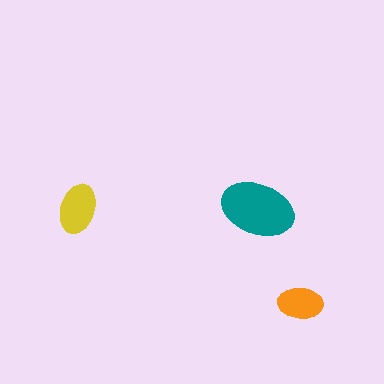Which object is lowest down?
The orange ellipse is bottommost.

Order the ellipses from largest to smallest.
the teal one, the yellow one, the orange one.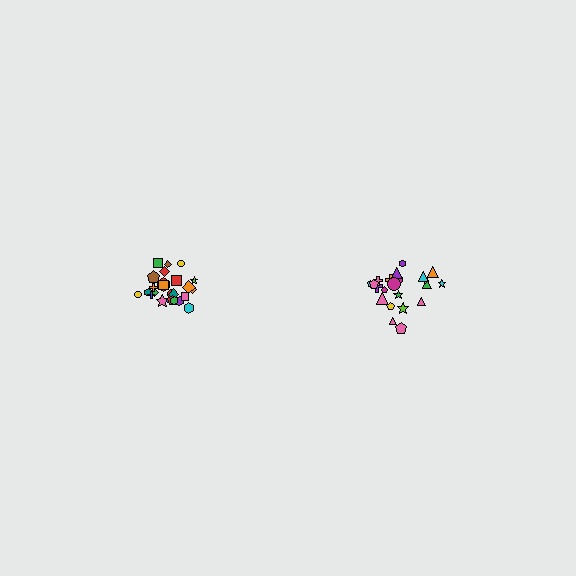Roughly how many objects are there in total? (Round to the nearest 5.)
Roughly 45 objects in total.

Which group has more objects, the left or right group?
The left group.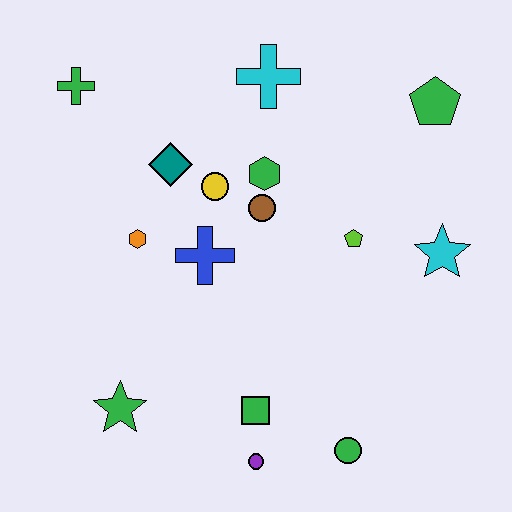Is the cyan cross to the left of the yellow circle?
No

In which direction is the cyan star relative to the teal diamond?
The cyan star is to the right of the teal diamond.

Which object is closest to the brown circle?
The green hexagon is closest to the brown circle.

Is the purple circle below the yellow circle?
Yes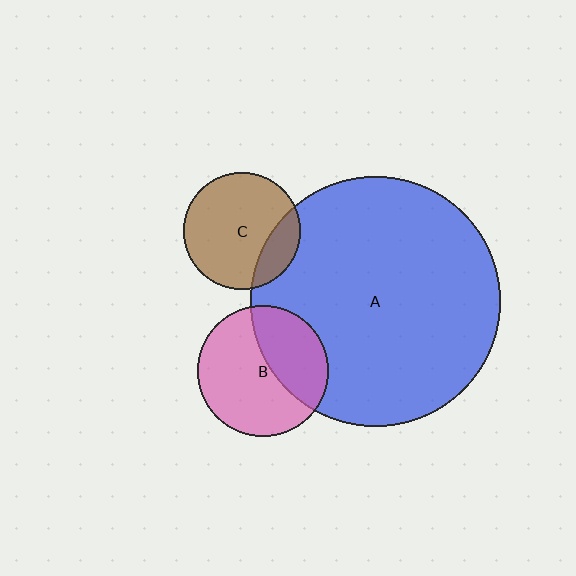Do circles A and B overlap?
Yes.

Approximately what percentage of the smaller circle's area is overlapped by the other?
Approximately 40%.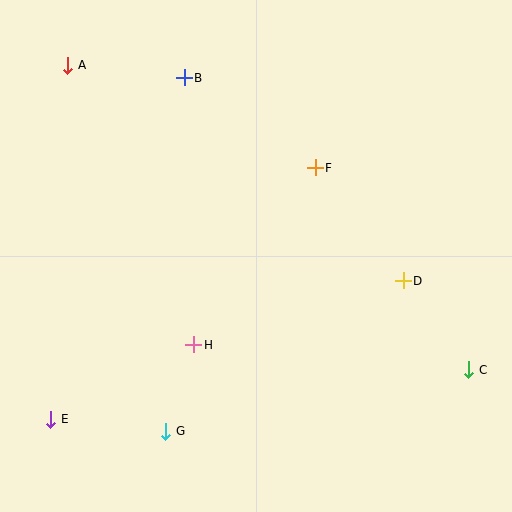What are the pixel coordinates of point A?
Point A is at (68, 65).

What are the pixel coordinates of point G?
Point G is at (166, 431).